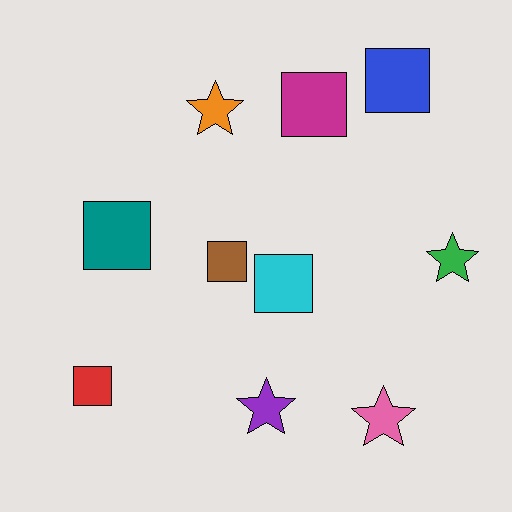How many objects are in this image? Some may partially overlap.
There are 10 objects.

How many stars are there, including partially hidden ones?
There are 4 stars.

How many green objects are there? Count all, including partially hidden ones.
There is 1 green object.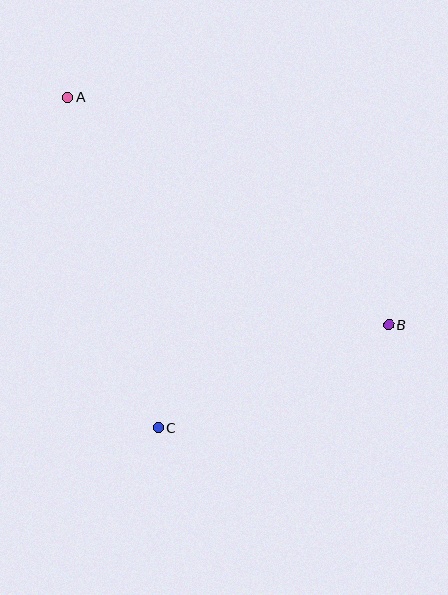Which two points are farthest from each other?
Points A and B are farthest from each other.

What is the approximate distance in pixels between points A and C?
The distance between A and C is approximately 342 pixels.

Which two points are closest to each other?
Points B and C are closest to each other.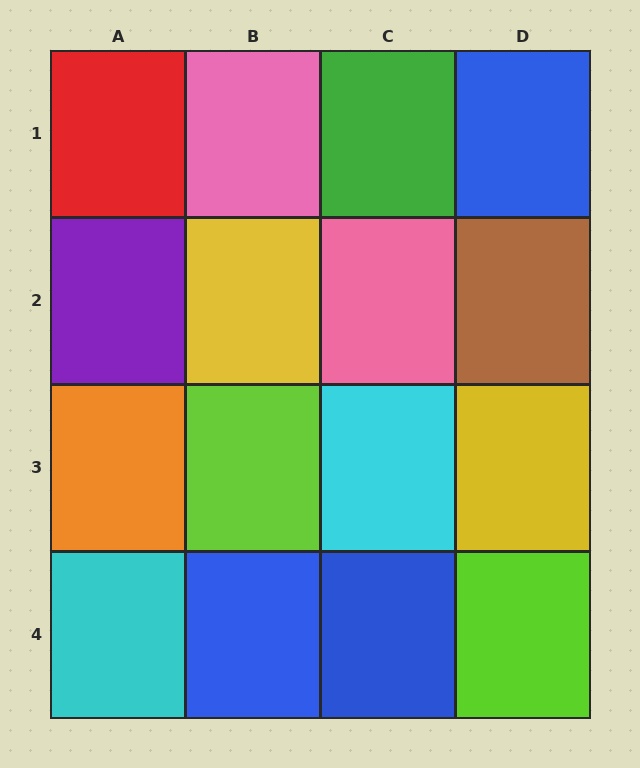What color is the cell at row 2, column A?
Purple.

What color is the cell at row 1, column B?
Pink.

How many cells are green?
1 cell is green.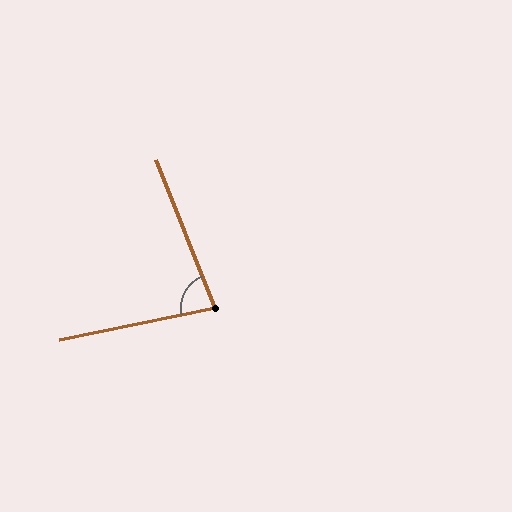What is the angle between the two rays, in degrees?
Approximately 80 degrees.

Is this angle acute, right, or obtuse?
It is acute.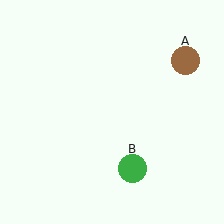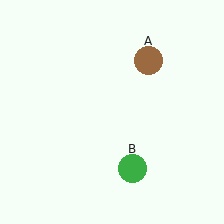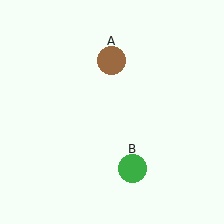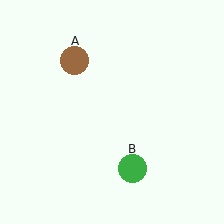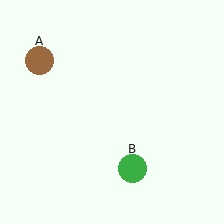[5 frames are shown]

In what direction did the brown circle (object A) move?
The brown circle (object A) moved left.